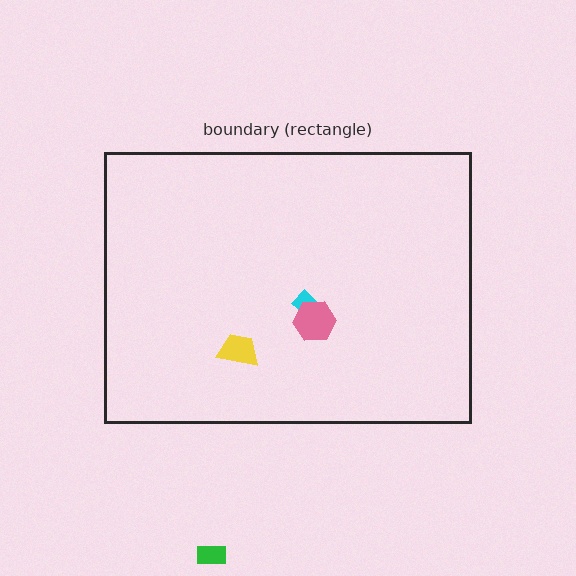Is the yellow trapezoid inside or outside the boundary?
Inside.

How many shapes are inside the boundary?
3 inside, 1 outside.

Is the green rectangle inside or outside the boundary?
Outside.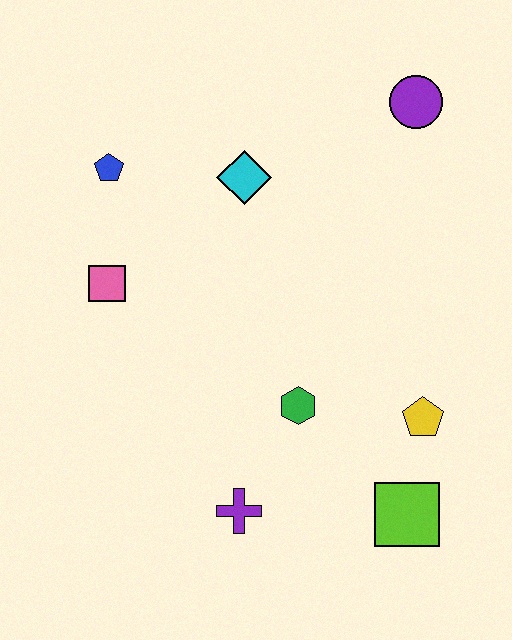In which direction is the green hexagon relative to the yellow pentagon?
The green hexagon is to the left of the yellow pentagon.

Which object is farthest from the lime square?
The blue pentagon is farthest from the lime square.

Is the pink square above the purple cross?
Yes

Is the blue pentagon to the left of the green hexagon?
Yes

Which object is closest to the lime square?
The yellow pentagon is closest to the lime square.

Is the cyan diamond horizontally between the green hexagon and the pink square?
Yes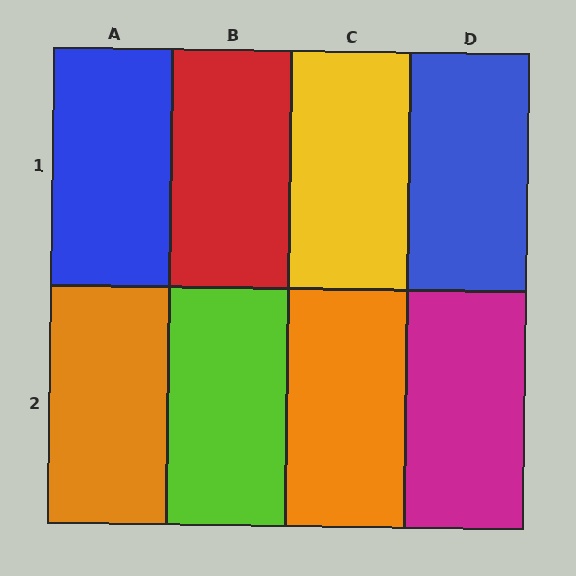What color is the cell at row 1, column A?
Blue.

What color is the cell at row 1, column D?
Blue.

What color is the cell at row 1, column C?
Yellow.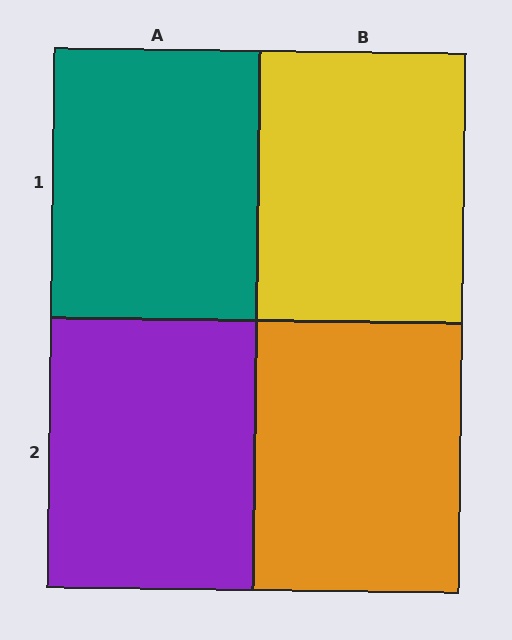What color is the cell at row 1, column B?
Yellow.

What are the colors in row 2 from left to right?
Purple, orange.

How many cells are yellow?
1 cell is yellow.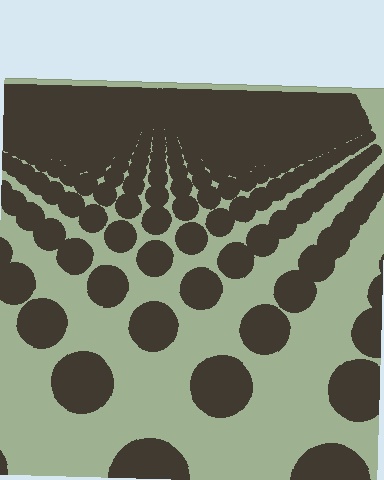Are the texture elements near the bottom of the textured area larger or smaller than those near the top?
Larger. Near the bottom, elements are closer to the viewer and appear at a bigger on-screen size.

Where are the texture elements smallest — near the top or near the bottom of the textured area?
Near the top.